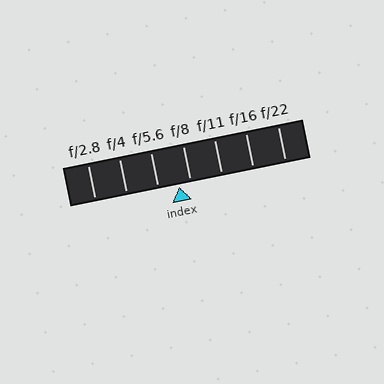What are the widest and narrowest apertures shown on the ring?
The widest aperture shown is f/2.8 and the narrowest is f/22.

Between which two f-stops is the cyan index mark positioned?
The index mark is between f/5.6 and f/8.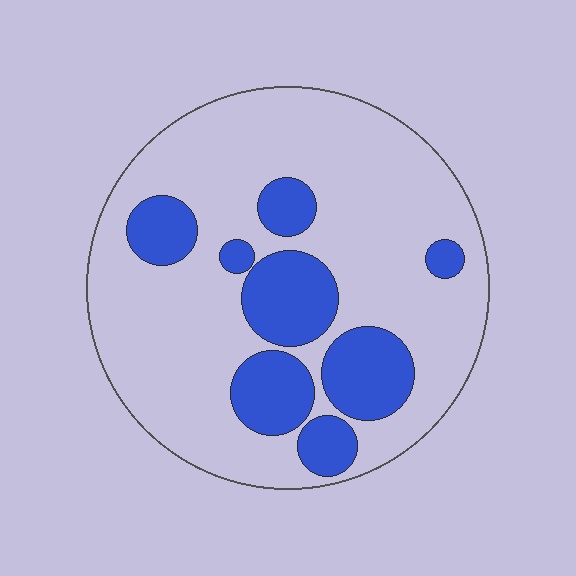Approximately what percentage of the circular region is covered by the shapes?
Approximately 25%.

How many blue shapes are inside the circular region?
8.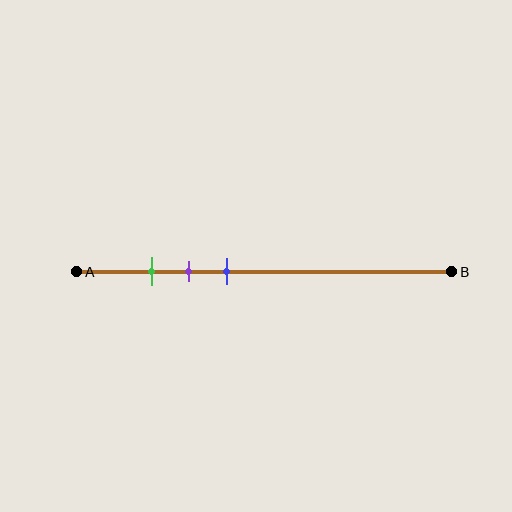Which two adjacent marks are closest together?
The green and purple marks are the closest adjacent pair.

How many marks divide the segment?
There are 3 marks dividing the segment.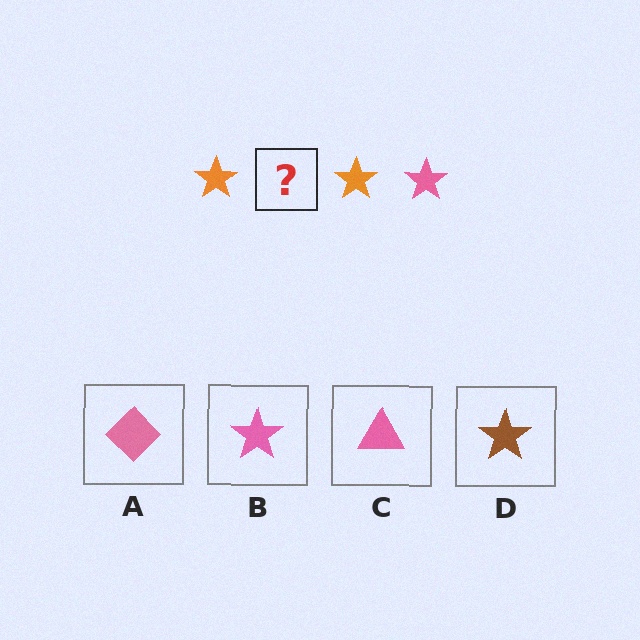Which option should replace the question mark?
Option B.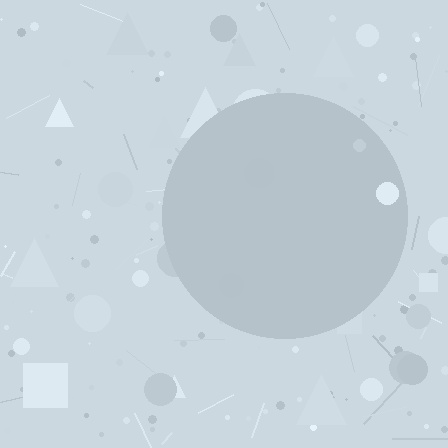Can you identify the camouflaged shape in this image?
The camouflaged shape is a circle.